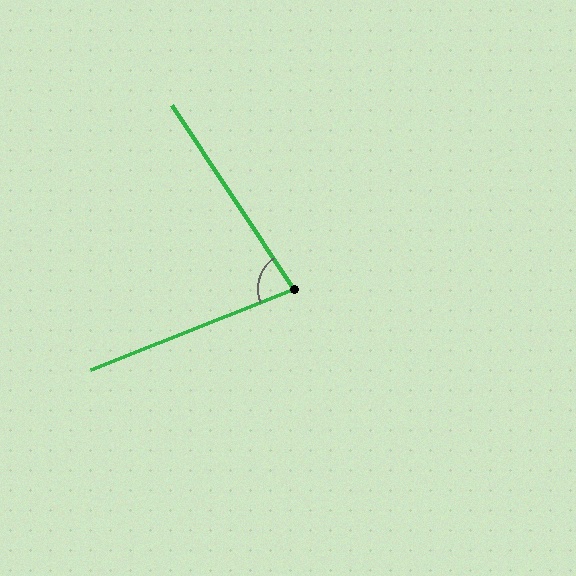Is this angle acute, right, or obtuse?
It is acute.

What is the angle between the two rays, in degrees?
Approximately 78 degrees.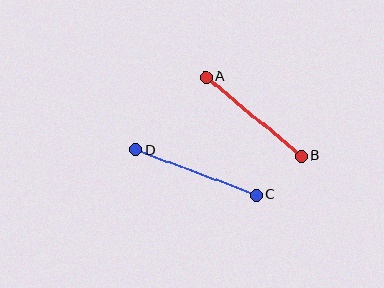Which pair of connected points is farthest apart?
Points C and D are farthest apart.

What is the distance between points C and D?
The distance is approximately 129 pixels.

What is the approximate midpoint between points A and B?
The midpoint is at approximately (254, 117) pixels.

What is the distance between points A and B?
The distance is approximately 124 pixels.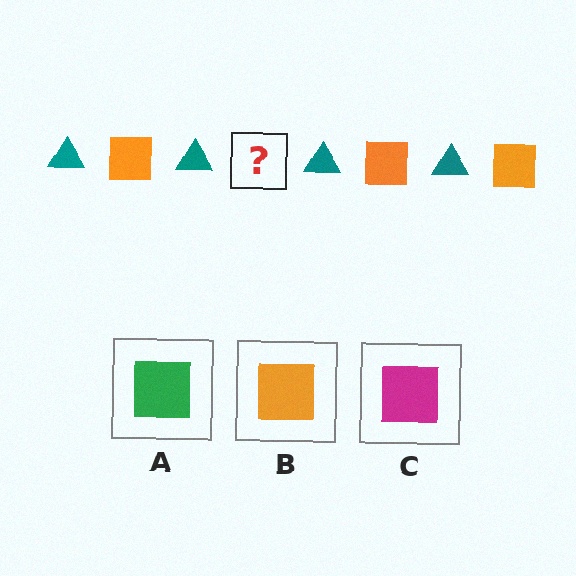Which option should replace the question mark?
Option B.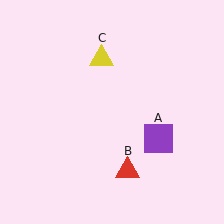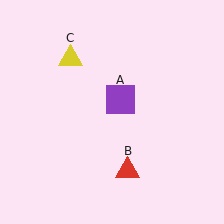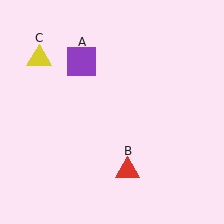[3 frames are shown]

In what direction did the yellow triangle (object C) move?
The yellow triangle (object C) moved left.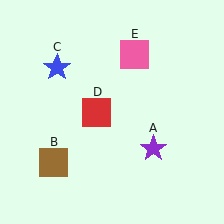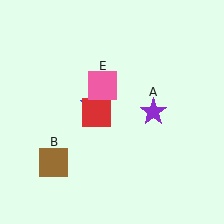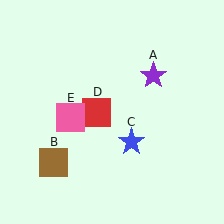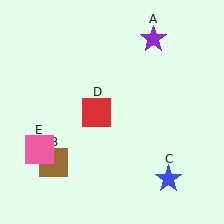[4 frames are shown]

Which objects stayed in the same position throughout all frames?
Brown square (object B) and red square (object D) remained stationary.